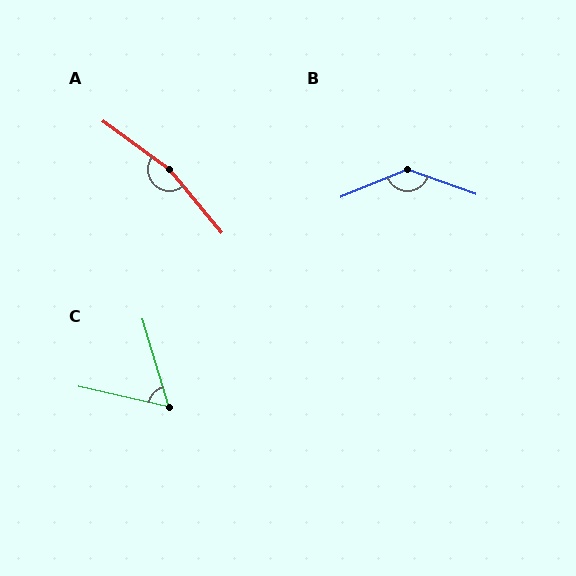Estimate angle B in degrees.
Approximately 138 degrees.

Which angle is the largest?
A, at approximately 166 degrees.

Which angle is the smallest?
C, at approximately 60 degrees.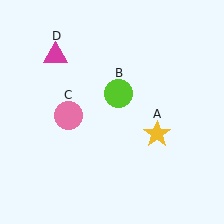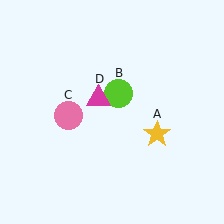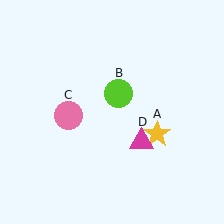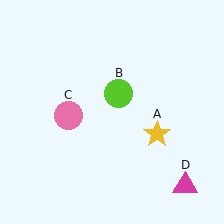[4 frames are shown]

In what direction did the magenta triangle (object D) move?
The magenta triangle (object D) moved down and to the right.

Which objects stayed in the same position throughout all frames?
Yellow star (object A) and lime circle (object B) and pink circle (object C) remained stationary.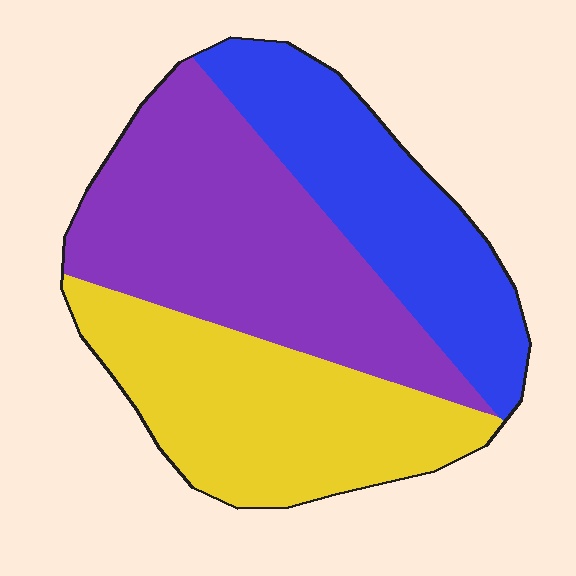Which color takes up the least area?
Blue, at roughly 30%.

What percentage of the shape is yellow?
Yellow covers about 35% of the shape.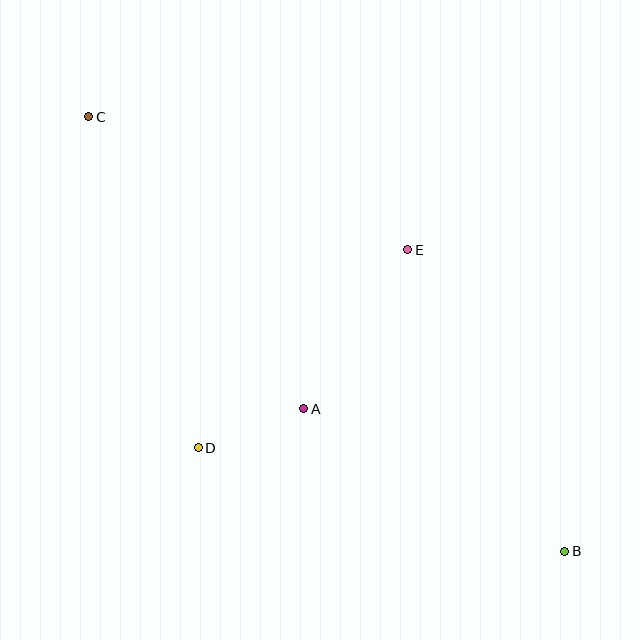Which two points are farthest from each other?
Points B and C are farthest from each other.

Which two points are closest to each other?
Points A and D are closest to each other.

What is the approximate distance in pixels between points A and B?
The distance between A and B is approximately 297 pixels.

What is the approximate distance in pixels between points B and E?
The distance between B and E is approximately 340 pixels.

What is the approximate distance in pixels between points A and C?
The distance between A and C is approximately 363 pixels.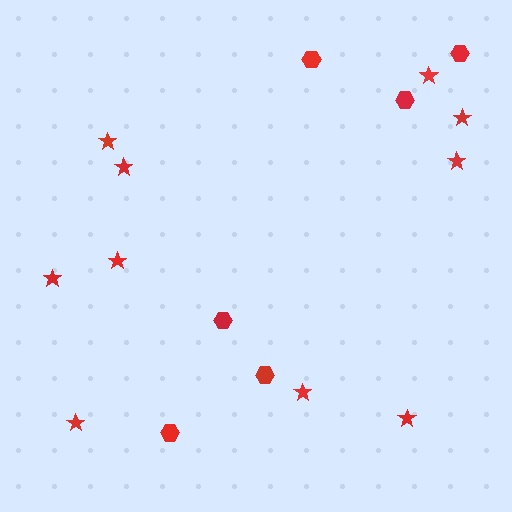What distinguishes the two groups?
There are 2 groups: one group of stars (10) and one group of hexagons (6).